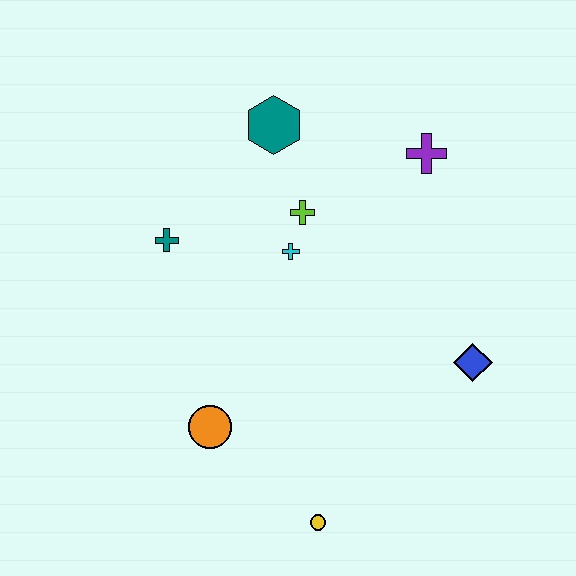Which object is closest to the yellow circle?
The orange circle is closest to the yellow circle.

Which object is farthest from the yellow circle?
The teal hexagon is farthest from the yellow circle.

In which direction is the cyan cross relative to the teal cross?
The cyan cross is to the right of the teal cross.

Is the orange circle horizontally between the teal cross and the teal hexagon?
Yes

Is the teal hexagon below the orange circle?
No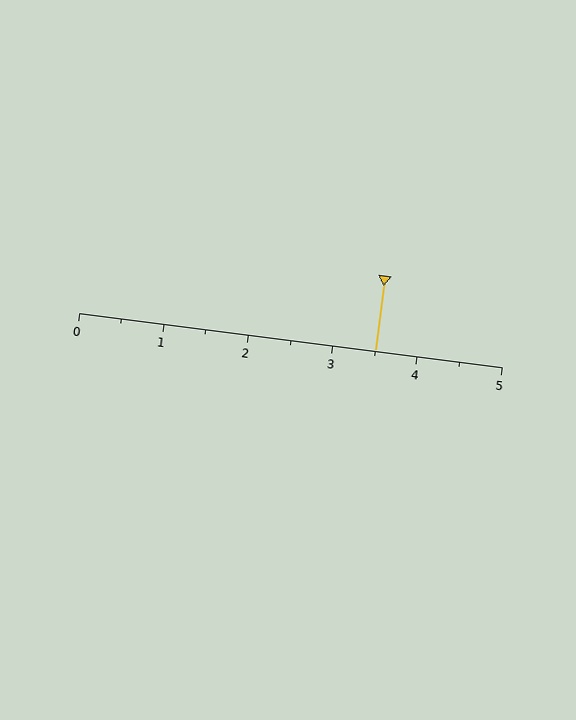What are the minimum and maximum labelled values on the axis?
The axis runs from 0 to 5.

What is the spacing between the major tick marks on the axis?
The major ticks are spaced 1 apart.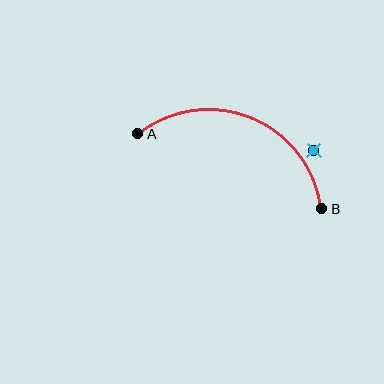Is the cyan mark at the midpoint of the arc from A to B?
No — the cyan mark does not lie on the arc at all. It sits slightly outside the curve.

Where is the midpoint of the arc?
The arc midpoint is the point on the curve farthest from the straight line joining A and B. It sits above that line.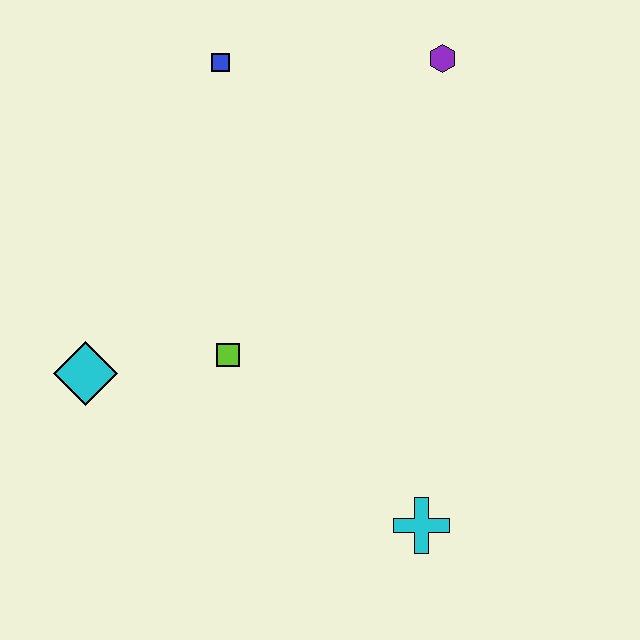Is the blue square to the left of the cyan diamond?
No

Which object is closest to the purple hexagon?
The blue square is closest to the purple hexagon.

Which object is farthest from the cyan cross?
The blue square is farthest from the cyan cross.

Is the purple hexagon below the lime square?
No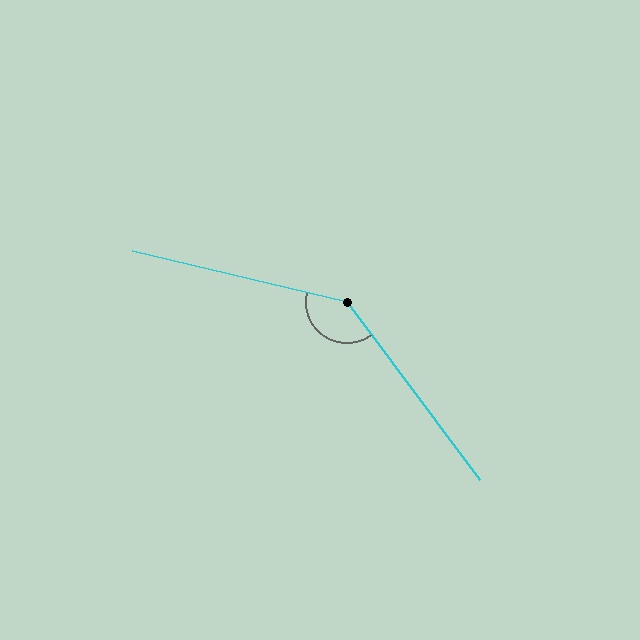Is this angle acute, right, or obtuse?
It is obtuse.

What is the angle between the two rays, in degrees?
Approximately 140 degrees.